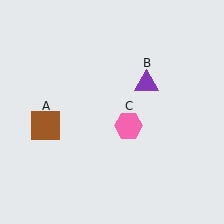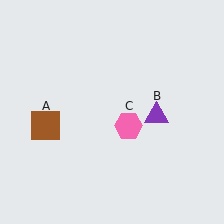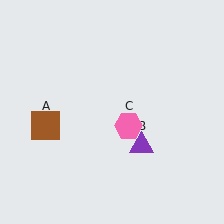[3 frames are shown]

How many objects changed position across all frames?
1 object changed position: purple triangle (object B).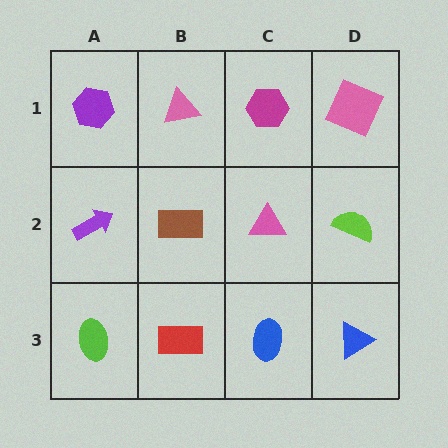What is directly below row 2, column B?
A red rectangle.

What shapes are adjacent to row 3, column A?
A purple arrow (row 2, column A), a red rectangle (row 3, column B).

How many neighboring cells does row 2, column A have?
3.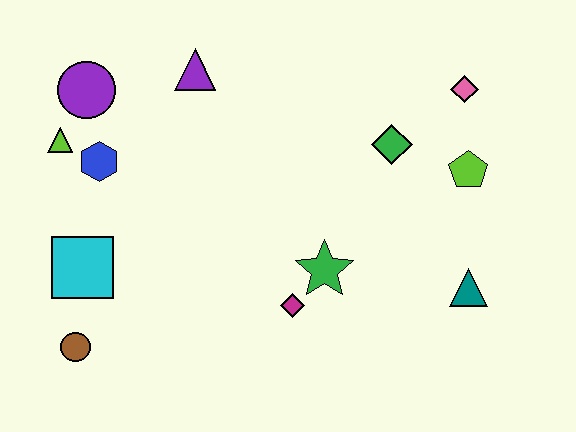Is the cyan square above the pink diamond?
No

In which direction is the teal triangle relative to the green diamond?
The teal triangle is below the green diamond.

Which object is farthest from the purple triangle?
The teal triangle is farthest from the purple triangle.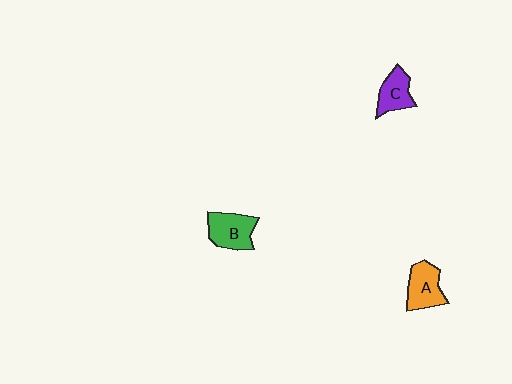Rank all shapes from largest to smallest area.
From largest to smallest: B (green), A (orange), C (purple).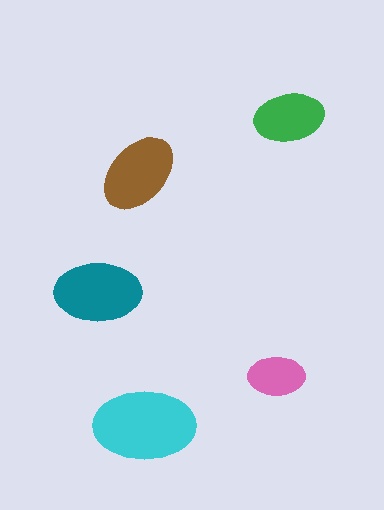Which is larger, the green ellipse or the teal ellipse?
The teal one.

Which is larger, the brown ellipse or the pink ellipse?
The brown one.